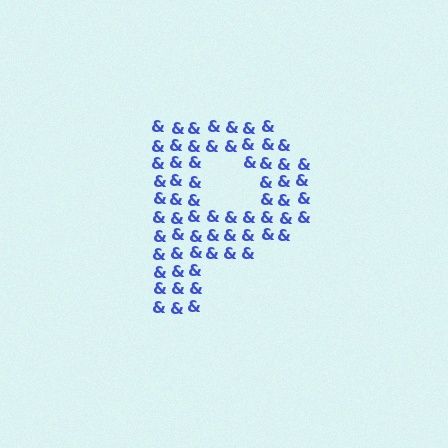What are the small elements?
The small elements are ampersands.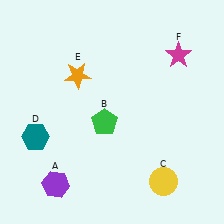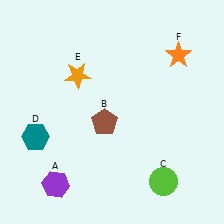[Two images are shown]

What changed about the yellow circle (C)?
In Image 1, C is yellow. In Image 2, it changed to lime.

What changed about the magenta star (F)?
In Image 1, F is magenta. In Image 2, it changed to orange.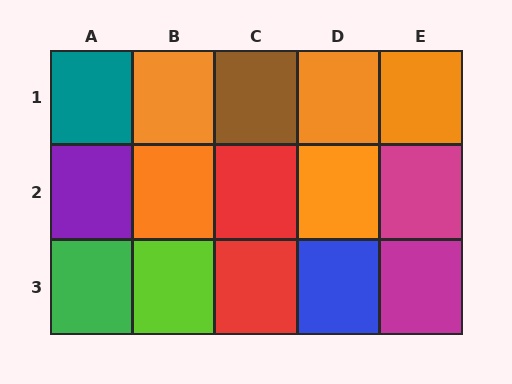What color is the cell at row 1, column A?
Teal.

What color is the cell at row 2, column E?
Magenta.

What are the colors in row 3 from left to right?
Green, lime, red, blue, magenta.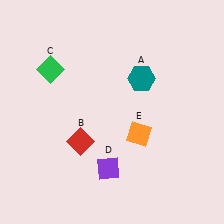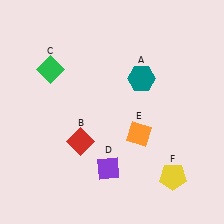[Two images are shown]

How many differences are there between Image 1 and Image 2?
There is 1 difference between the two images.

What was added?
A yellow pentagon (F) was added in Image 2.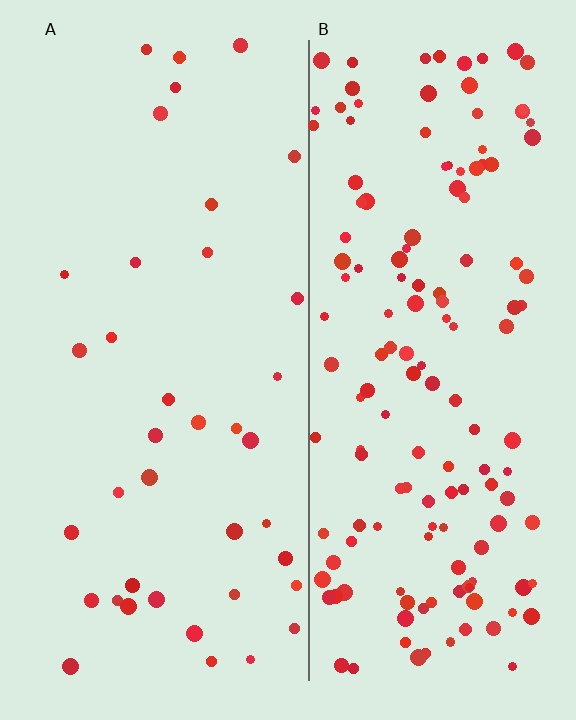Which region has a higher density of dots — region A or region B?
B (the right).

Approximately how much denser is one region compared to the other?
Approximately 4.0× — region B over region A.